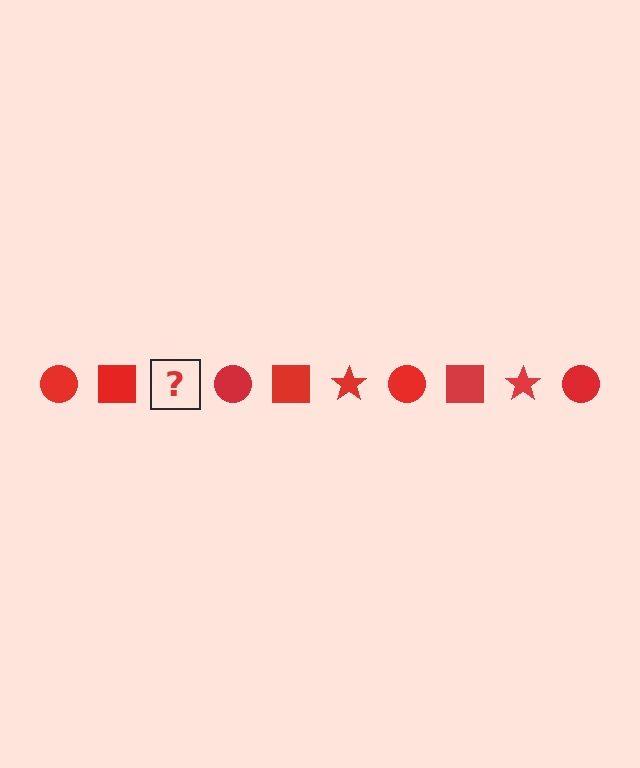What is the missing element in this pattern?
The missing element is a red star.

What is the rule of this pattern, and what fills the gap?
The rule is that the pattern cycles through circle, square, star shapes in red. The gap should be filled with a red star.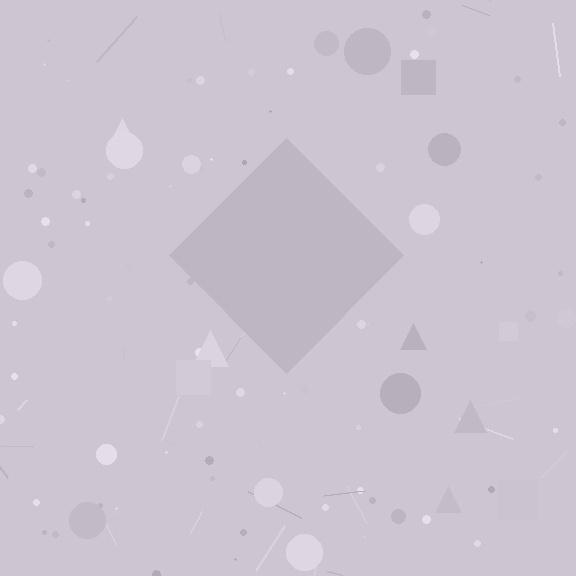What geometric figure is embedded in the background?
A diamond is embedded in the background.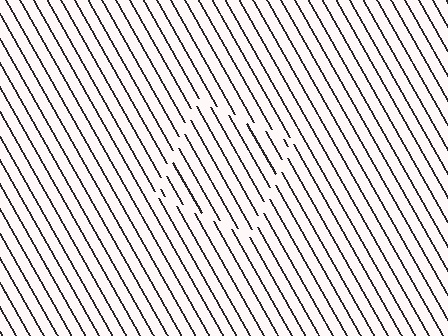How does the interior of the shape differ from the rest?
The interior of the shape contains the same grating, shifted by half a period — the contour is defined by the phase discontinuity where line-ends from the inner and outer gratings abut.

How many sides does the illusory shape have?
4 sides — the line-ends trace a square.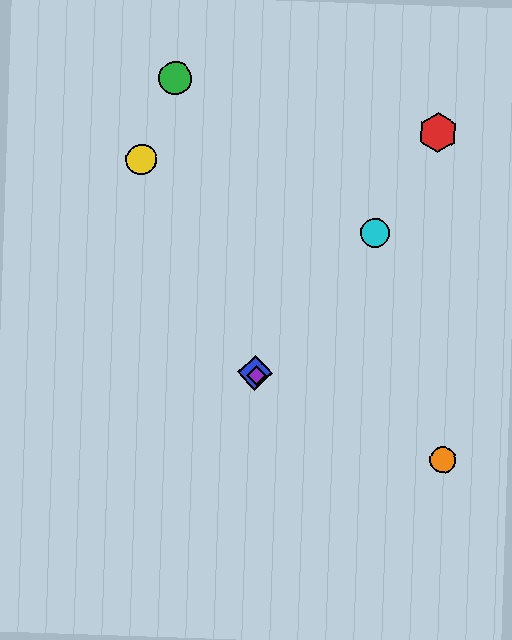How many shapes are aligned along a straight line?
3 shapes (the blue diamond, the yellow circle, the purple diamond) are aligned along a straight line.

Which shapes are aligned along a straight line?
The blue diamond, the yellow circle, the purple diamond are aligned along a straight line.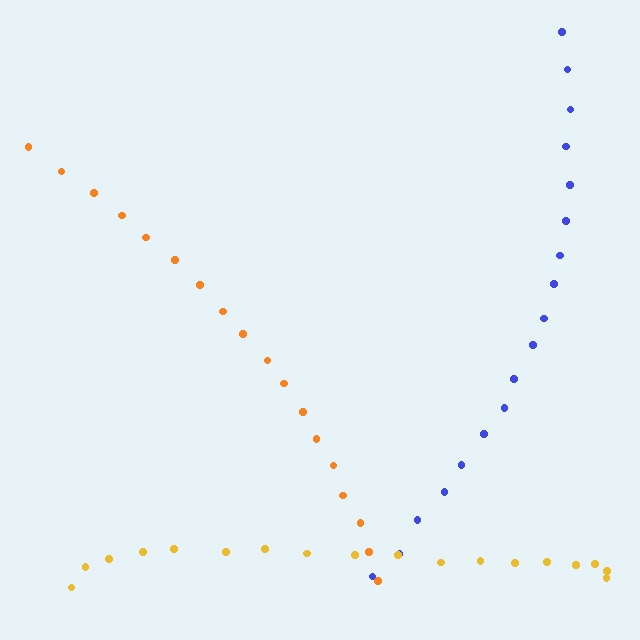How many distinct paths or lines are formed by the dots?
There are 3 distinct paths.